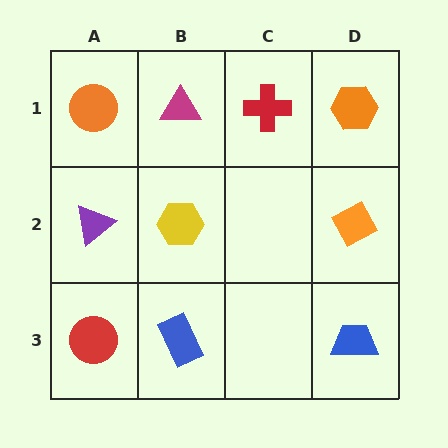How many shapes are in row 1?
4 shapes.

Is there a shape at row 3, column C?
No, that cell is empty.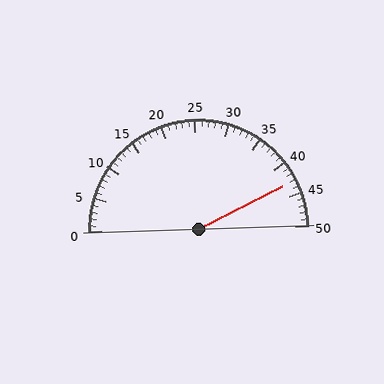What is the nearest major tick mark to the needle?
The nearest major tick mark is 45.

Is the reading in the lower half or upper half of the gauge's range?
The reading is in the upper half of the range (0 to 50).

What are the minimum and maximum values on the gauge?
The gauge ranges from 0 to 50.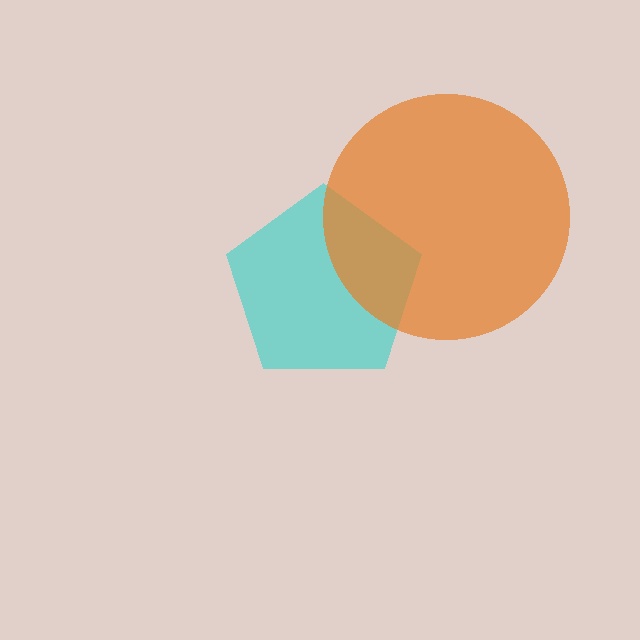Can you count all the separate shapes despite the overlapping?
Yes, there are 2 separate shapes.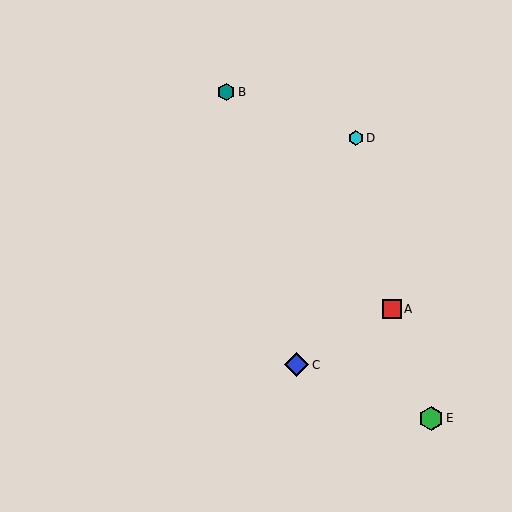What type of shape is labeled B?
Shape B is a teal hexagon.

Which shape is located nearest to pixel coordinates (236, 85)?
The teal hexagon (labeled B) at (226, 92) is nearest to that location.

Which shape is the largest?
The blue diamond (labeled C) is the largest.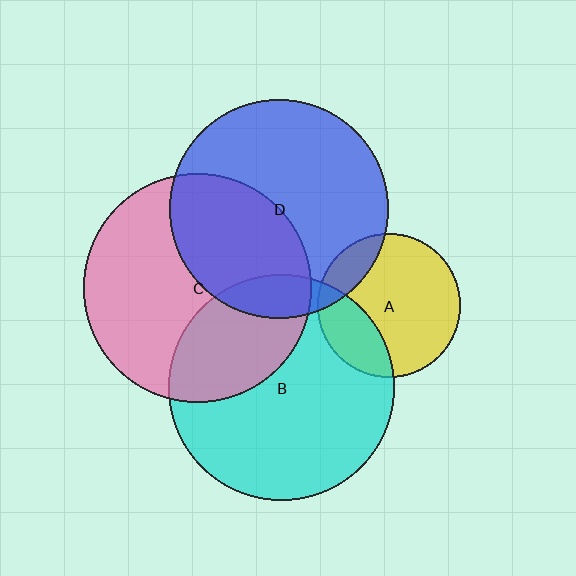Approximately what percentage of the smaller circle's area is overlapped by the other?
Approximately 25%.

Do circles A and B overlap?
Yes.